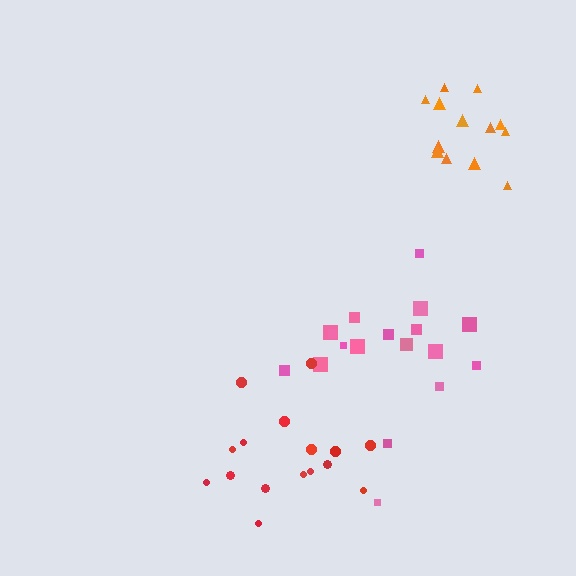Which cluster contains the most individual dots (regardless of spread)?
Pink (18).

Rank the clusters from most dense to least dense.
orange, red, pink.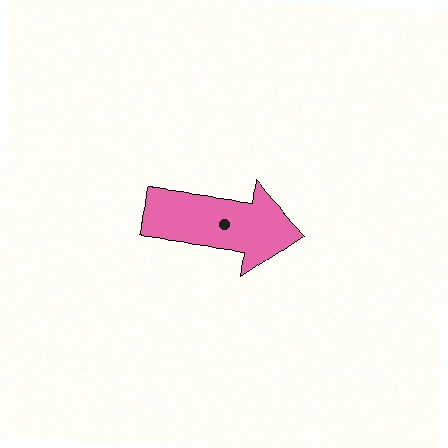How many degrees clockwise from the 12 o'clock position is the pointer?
Approximately 97 degrees.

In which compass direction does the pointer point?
East.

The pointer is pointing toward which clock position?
Roughly 3 o'clock.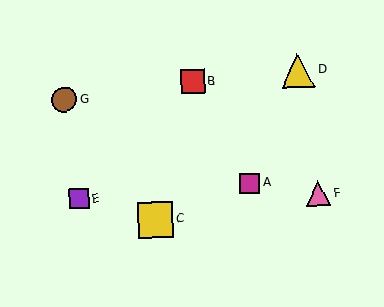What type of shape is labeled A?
Shape A is a magenta square.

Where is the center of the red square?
The center of the red square is at (193, 81).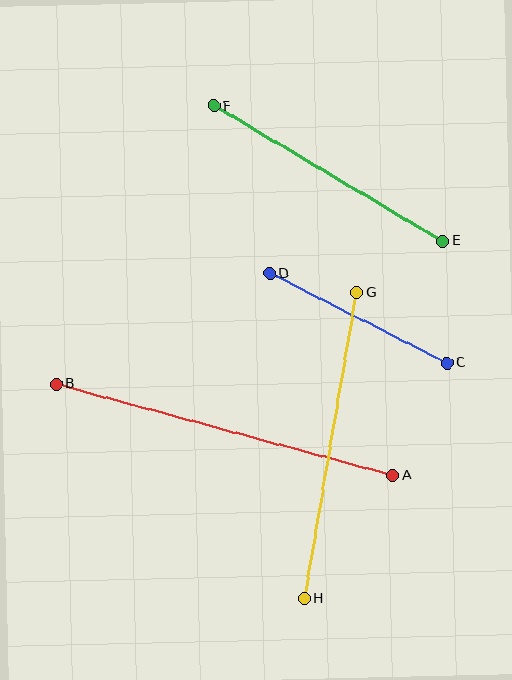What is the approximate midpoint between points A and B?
The midpoint is at approximately (225, 429) pixels.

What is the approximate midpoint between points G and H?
The midpoint is at approximately (330, 445) pixels.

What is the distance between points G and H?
The distance is approximately 310 pixels.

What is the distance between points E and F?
The distance is approximately 266 pixels.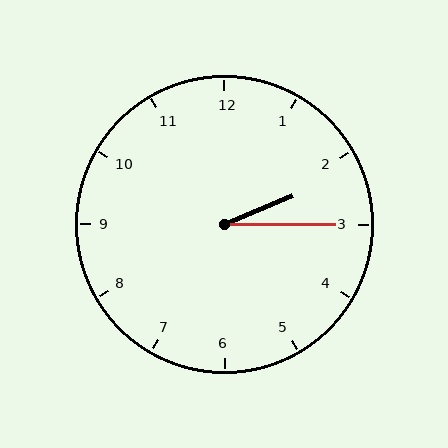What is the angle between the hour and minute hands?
Approximately 22 degrees.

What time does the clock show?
2:15.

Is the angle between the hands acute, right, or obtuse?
It is acute.